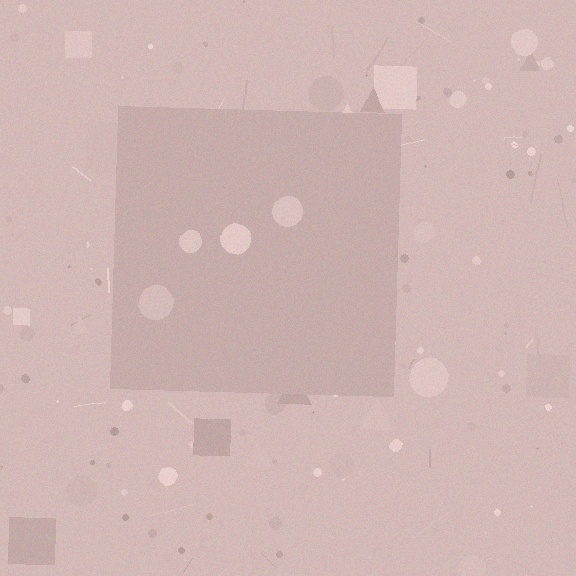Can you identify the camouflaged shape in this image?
The camouflaged shape is a square.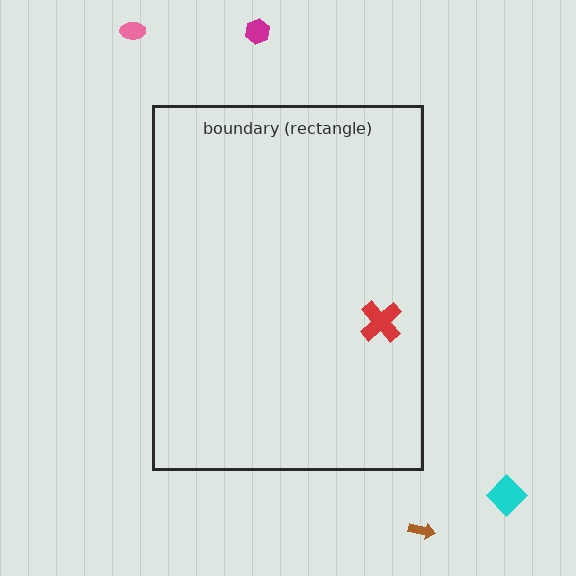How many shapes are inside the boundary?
1 inside, 4 outside.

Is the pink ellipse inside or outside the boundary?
Outside.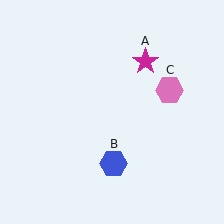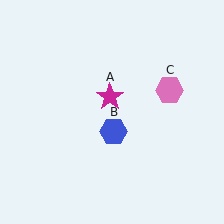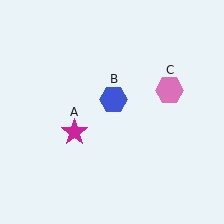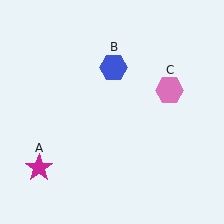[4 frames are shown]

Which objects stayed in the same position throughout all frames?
Pink hexagon (object C) remained stationary.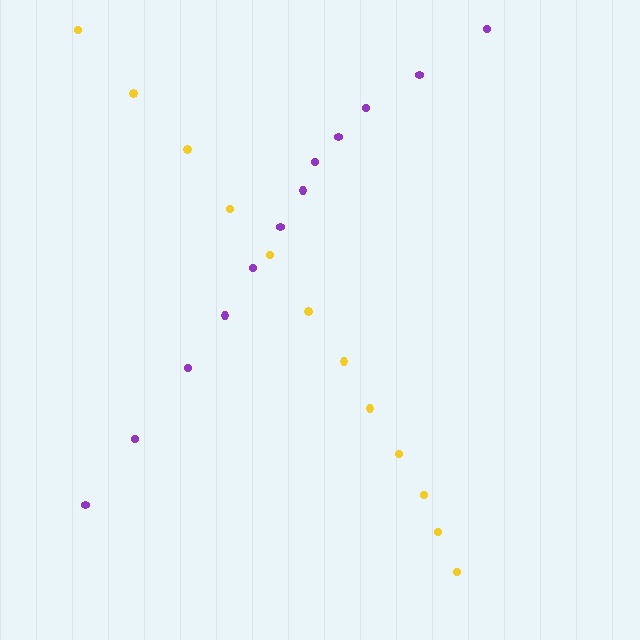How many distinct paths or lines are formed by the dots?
There are 2 distinct paths.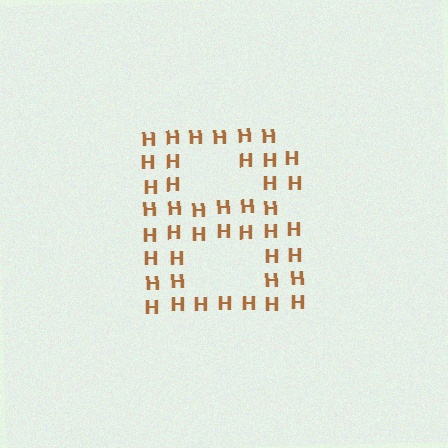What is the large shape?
The large shape is the letter B.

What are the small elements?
The small elements are letter H's.